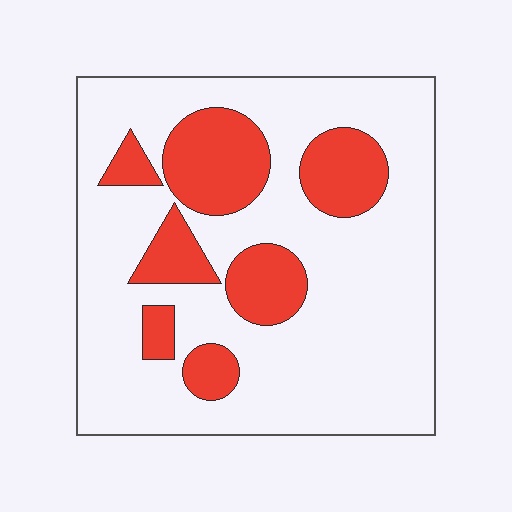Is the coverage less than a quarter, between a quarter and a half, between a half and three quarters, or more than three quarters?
Less than a quarter.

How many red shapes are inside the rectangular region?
7.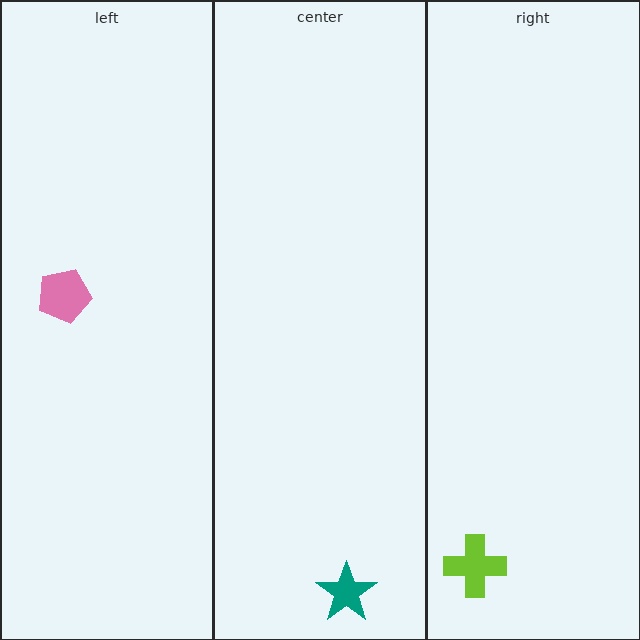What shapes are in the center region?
The teal star.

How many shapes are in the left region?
1.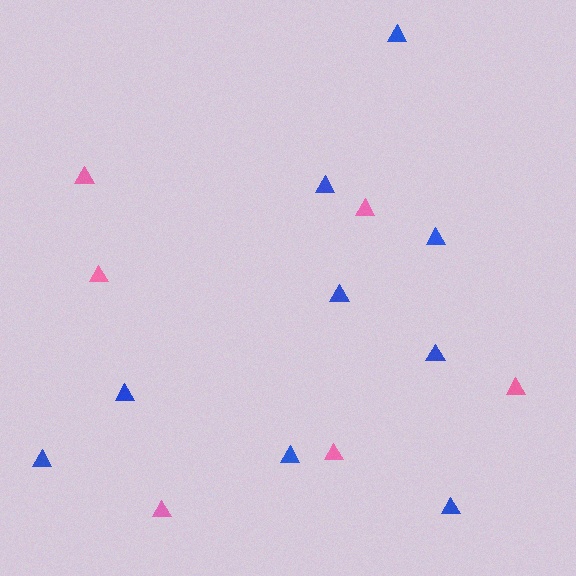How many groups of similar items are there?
There are 2 groups: one group of pink triangles (6) and one group of blue triangles (9).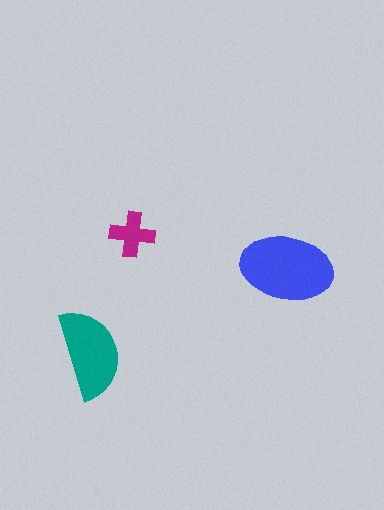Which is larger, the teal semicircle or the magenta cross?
The teal semicircle.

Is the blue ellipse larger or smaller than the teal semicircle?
Larger.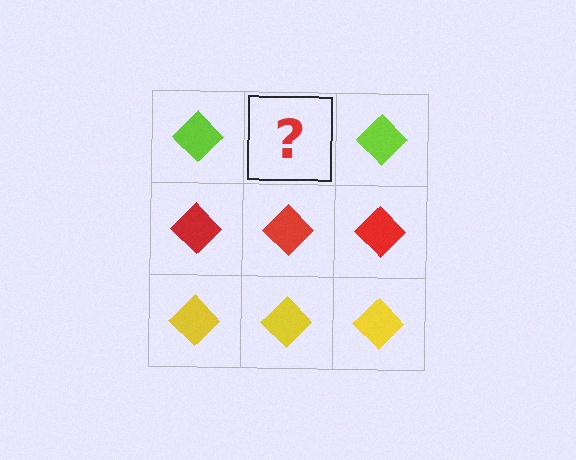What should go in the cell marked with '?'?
The missing cell should contain a lime diamond.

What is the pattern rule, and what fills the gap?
The rule is that each row has a consistent color. The gap should be filled with a lime diamond.